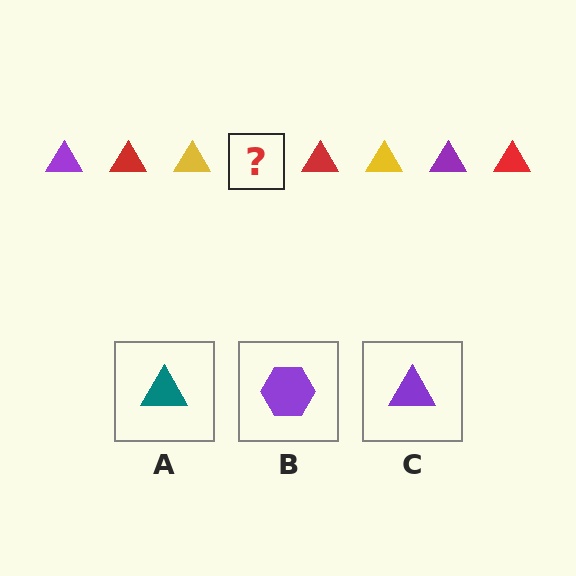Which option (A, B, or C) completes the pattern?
C.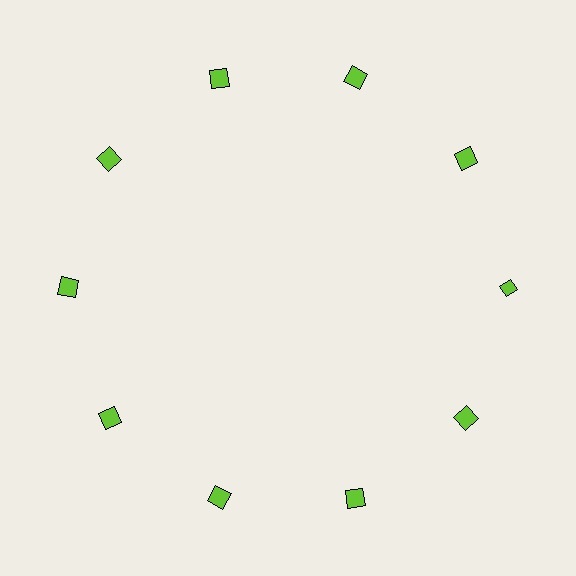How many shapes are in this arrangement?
There are 10 shapes arranged in a ring pattern.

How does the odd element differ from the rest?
It has a different shape: diamond instead of square.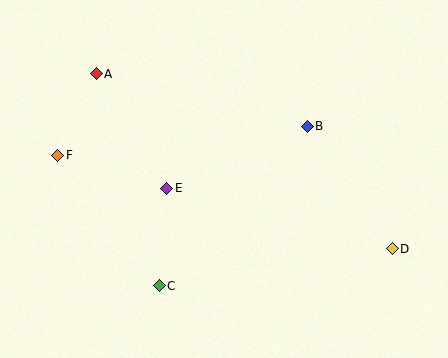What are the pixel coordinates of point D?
Point D is at (392, 249).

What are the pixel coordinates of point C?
Point C is at (159, 286).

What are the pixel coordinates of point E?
Point E is at (167, 188).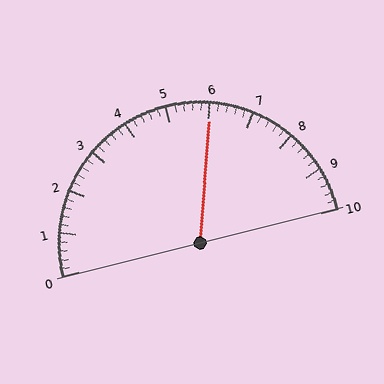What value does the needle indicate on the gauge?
The needle indicates approximately 6.0.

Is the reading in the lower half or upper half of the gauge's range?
The reading is in the upper half of the range (0 to 10).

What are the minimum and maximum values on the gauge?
The gauge ranges from 0 to 10.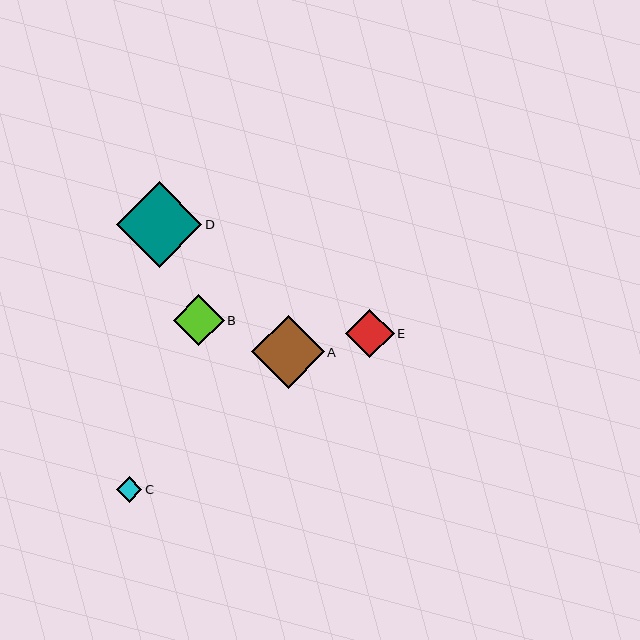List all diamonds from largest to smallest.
From largest to smallest: D, A, B, E, C.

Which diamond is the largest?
Diamond D is the largest with a size of approximately 85 pixels.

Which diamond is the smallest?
Diamond C is the smallest with a size of approximately 26 pixels.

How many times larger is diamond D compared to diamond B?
Diamond D is approximately 1.7 times the size of diamond B.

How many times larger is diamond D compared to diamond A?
Diamond D is approximately 1.2 times the size of diamond A.